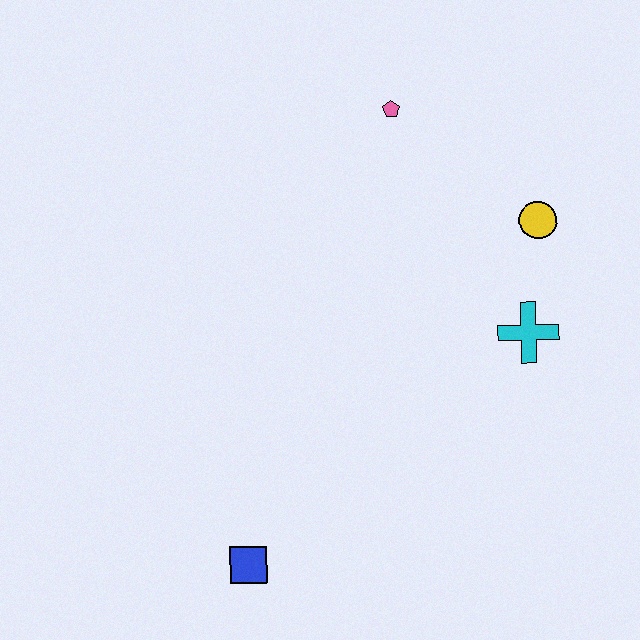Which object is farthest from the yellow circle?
The blue square is farthest from the yellow circle.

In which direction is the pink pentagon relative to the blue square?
The pink pentagon is above the blue square.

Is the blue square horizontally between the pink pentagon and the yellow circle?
No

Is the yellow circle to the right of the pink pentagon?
Yes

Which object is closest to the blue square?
The cyan cross is closest to the blue square.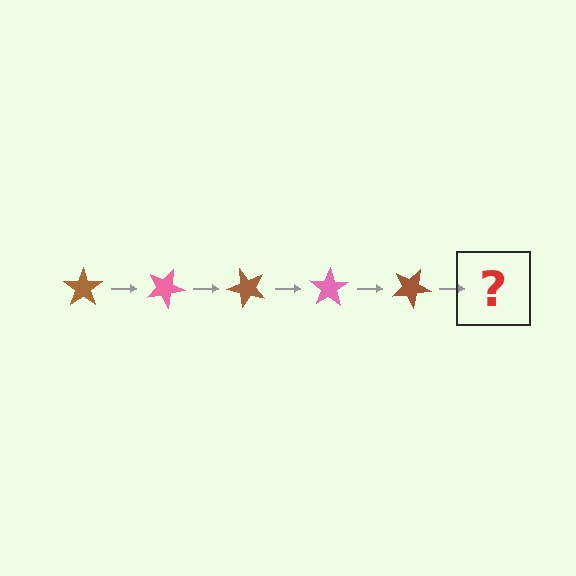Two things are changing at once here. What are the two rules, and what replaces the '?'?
The two rules are that it rotates 25 degrees each step and the color cycles through brown and pink. The '?' should be a pink star, rotated 125 degrees from the start.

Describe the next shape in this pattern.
It should be a pink star, rotated 125 degrees from the start.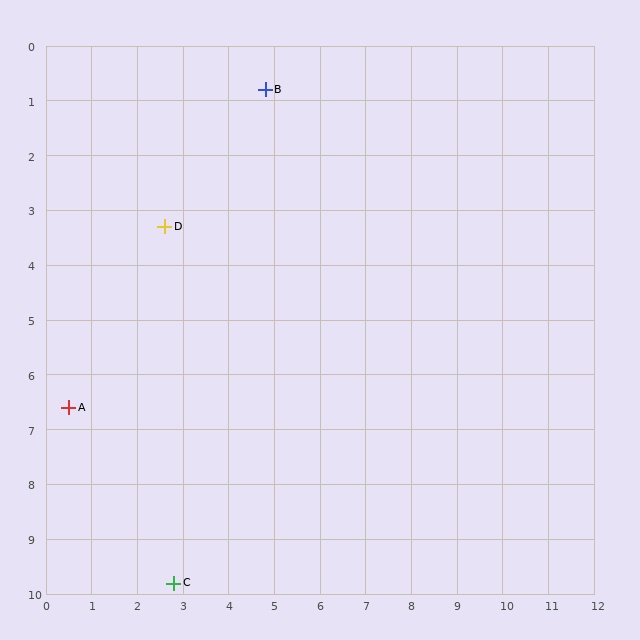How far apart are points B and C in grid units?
Points B and C are about 9.2 grid units apart.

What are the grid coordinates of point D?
Point D is at approximately (2.6, 3.3).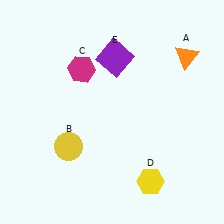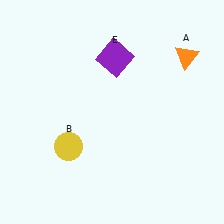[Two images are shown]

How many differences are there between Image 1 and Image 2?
There are 2 differences between the two images.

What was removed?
The magenta hexagon (C), the yellow hexagon (D) were removed in Image 2.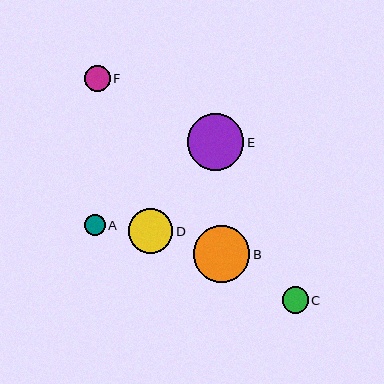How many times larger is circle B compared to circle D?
Circle B is approximately 1.3 times the size of circle D.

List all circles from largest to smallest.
From largest to smallest: B, E, D, C, F, A.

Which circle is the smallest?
Circle A is the smallest with a size of approximately 21 pixels.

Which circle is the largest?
Circle B is the largest with a size of approximately 57 pixels.